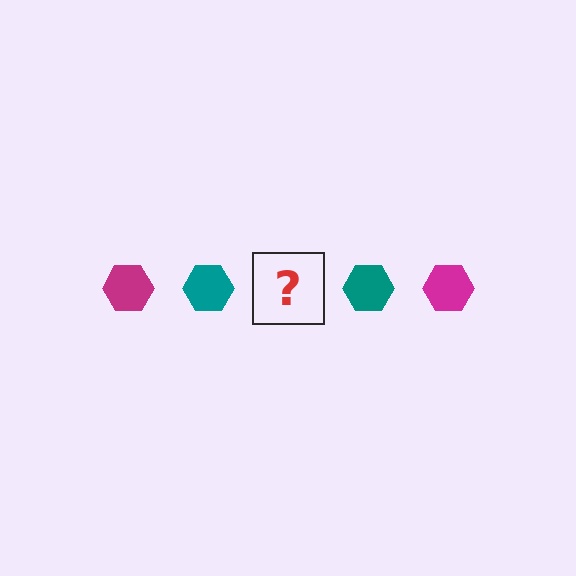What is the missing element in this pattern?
The missing element is a magenta hexagon.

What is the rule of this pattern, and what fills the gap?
The rule is that the pattern cycles through magenta, teal hexagons. The gap should be filled with a magenta hexagon.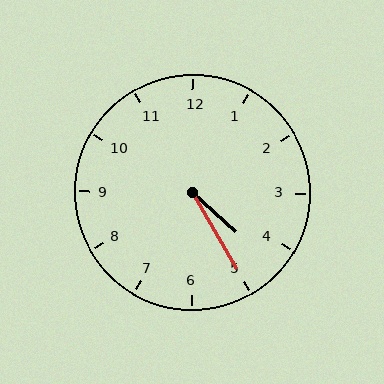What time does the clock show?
4:25.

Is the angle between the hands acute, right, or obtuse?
It is acute.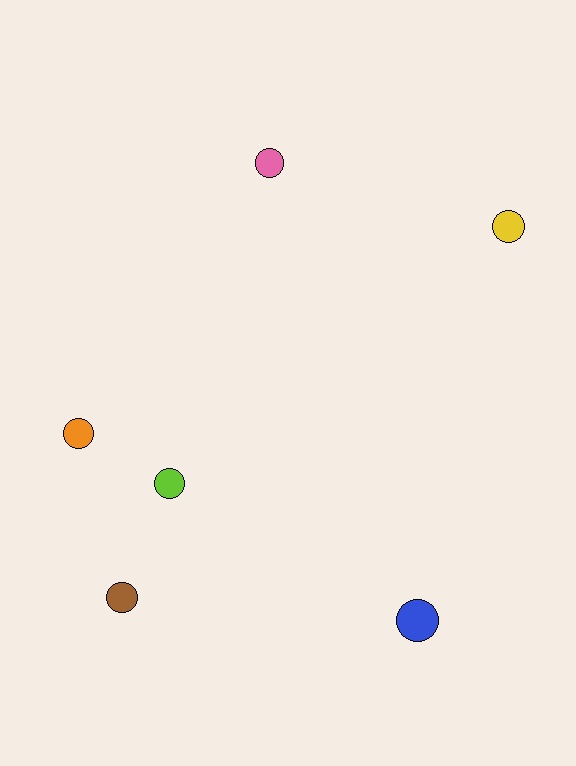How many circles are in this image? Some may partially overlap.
There are 6 circles.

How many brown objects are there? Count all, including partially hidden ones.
There is 1 brown object.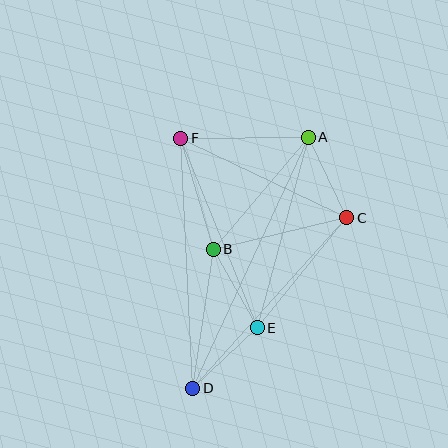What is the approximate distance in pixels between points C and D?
The distance between C and D is approximately 230 pixels.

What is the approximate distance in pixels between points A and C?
The distance between A and C is approximately 89 pixels.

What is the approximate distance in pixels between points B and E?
The distance between B and E is approximately 90 pixels.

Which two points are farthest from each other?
Points A and D are farthest from each other.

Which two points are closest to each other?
Points D and E are closest to each other.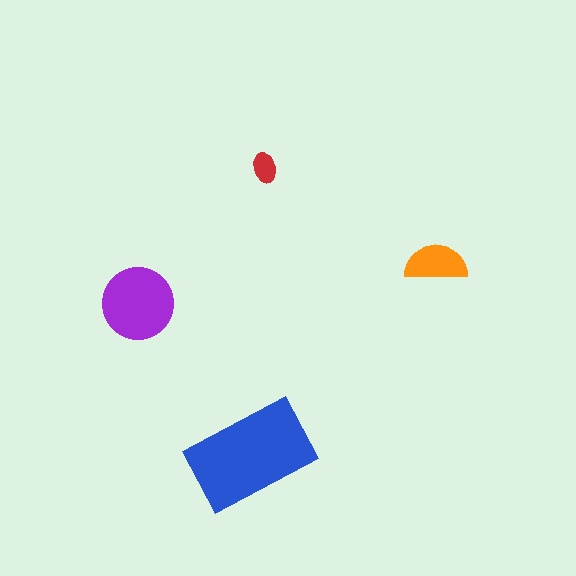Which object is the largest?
The blue rectangle.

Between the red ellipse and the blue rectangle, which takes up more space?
The blue rectangle.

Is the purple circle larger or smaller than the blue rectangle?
Smaller.